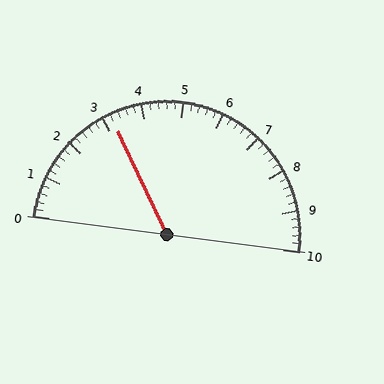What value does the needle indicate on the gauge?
The needle indicates approximately 3.2.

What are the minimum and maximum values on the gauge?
The gauge ranges from 0 to 10.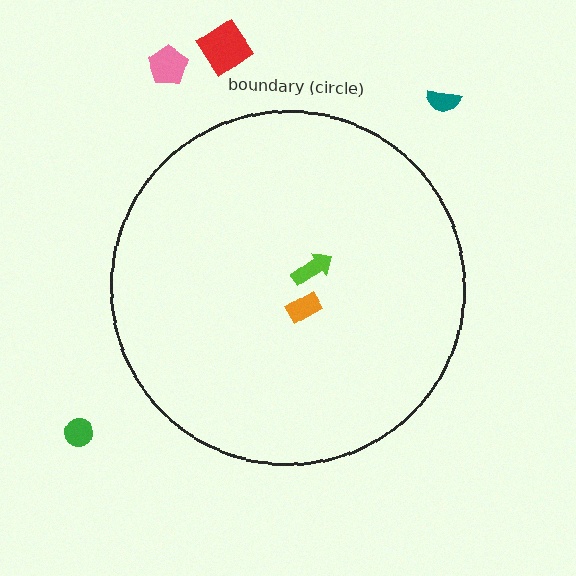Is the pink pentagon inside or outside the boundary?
Outside.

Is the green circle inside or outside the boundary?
Outside.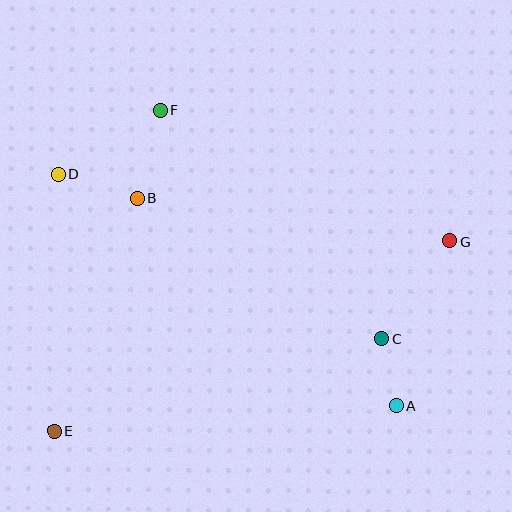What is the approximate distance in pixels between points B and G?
The distance between B and G is approximately 315 pixels.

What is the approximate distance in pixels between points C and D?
The distance between C and D is approximately 364 pixels.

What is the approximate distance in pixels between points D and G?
The distance between D and G is approximately 398 pixels.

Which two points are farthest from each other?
Points E and G are farthest from each other.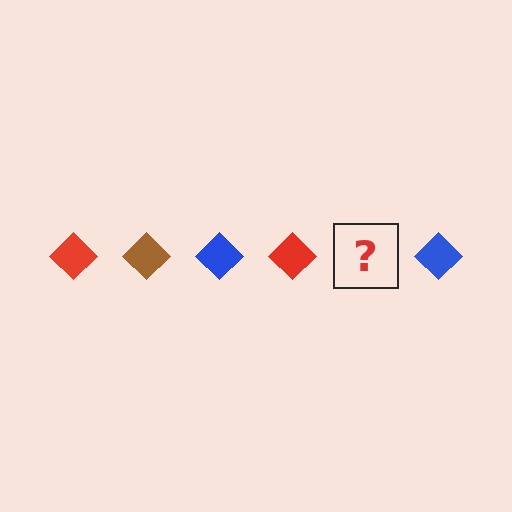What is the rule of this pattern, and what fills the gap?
The rule is that the pattern cycles through red, brown, blue diamonds. The gap should be filled with a brown diamond.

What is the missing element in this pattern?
The missing element is a brown diamond.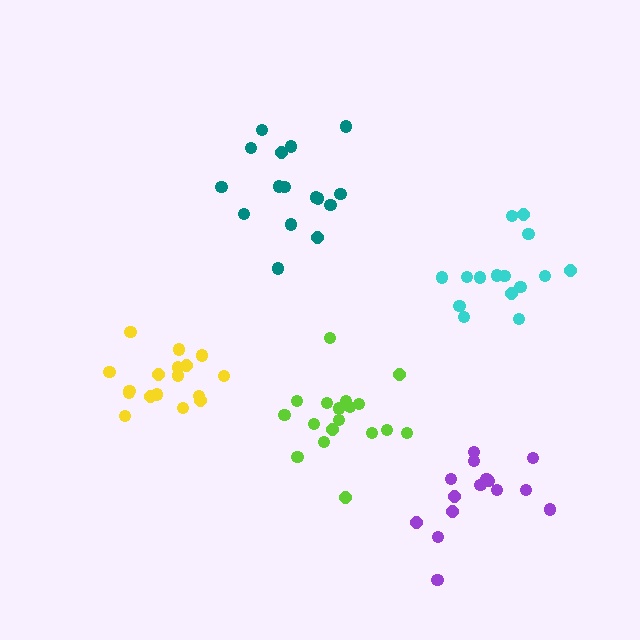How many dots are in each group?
Group 1: 15 dots, Group 2: 16 dots, Group 3: 15 dots, Group 4: 17 dots, Group 5: 18 dots (81 total).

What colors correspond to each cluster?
The clusters are colored: cyan, teal, purple, yellow, lime.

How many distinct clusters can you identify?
There are 5 distinct clusters.